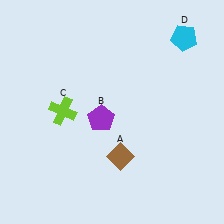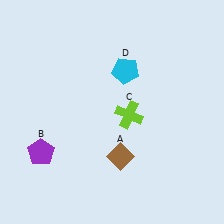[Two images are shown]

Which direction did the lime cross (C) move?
The lime cross (C) moved right.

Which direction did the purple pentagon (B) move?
The purple pentagon (B) moved left.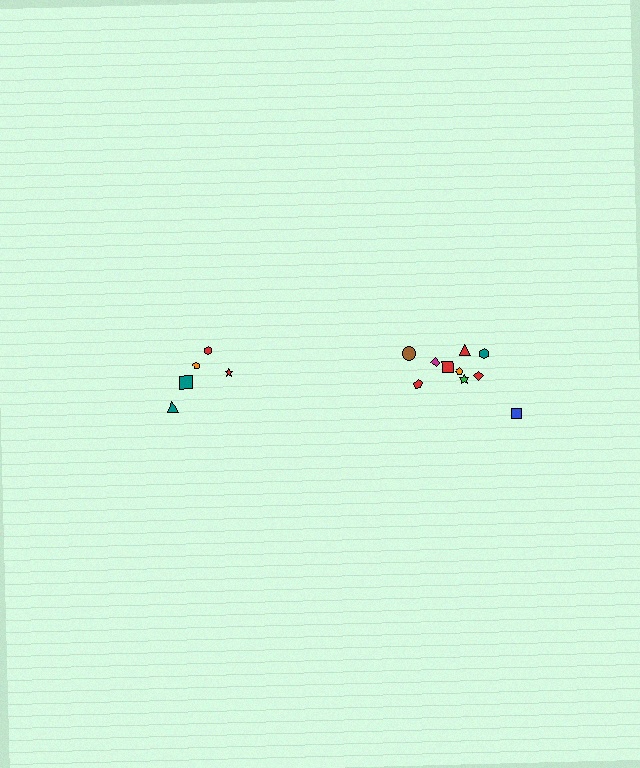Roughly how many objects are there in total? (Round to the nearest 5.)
Roughly 15 objects in total.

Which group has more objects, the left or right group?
The right group.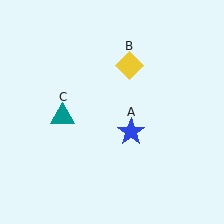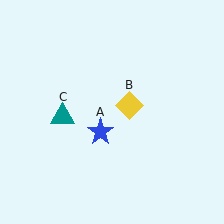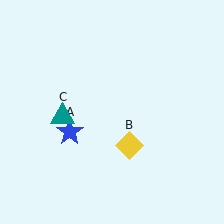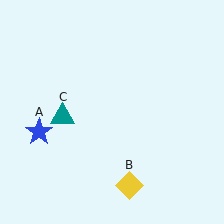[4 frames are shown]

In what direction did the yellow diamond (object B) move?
The yellow diamond (object B) moved down.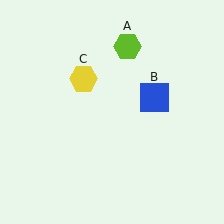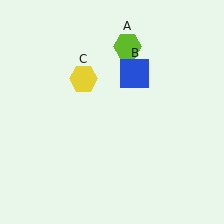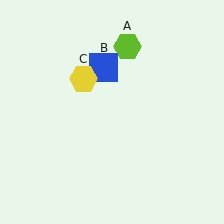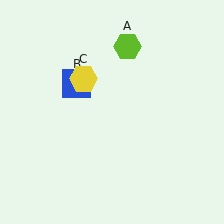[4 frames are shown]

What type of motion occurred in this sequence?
The blue square (object B) rotated counterclockwise around the center of the scene.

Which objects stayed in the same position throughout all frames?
Lime hexagon (object A) and yellow hexagon (object C) remained stationary.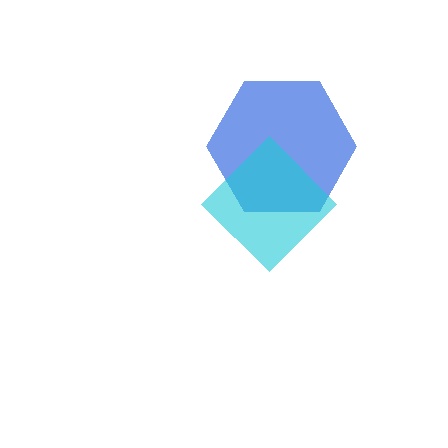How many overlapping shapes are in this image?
There are 2 overlapping shapes in the image.